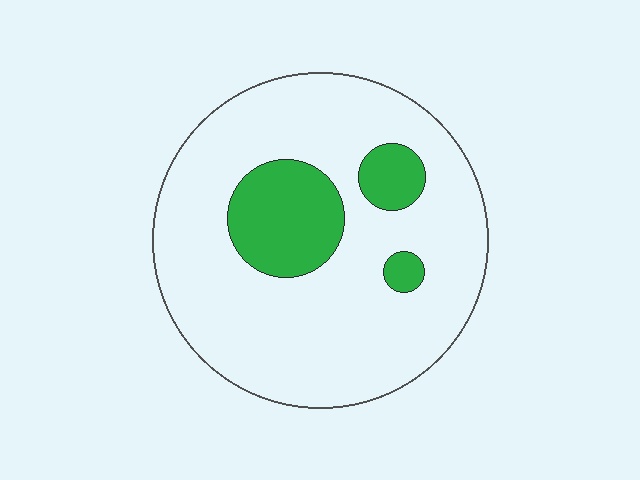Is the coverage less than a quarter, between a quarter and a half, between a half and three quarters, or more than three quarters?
Less than a quarter.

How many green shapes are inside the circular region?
3.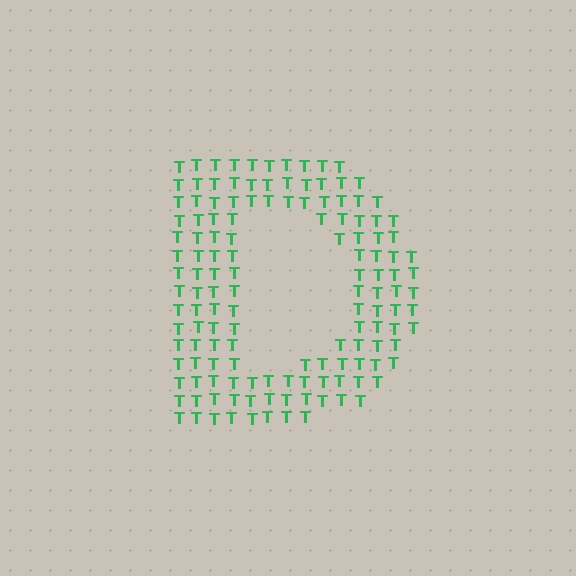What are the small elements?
The small elements are letter T's.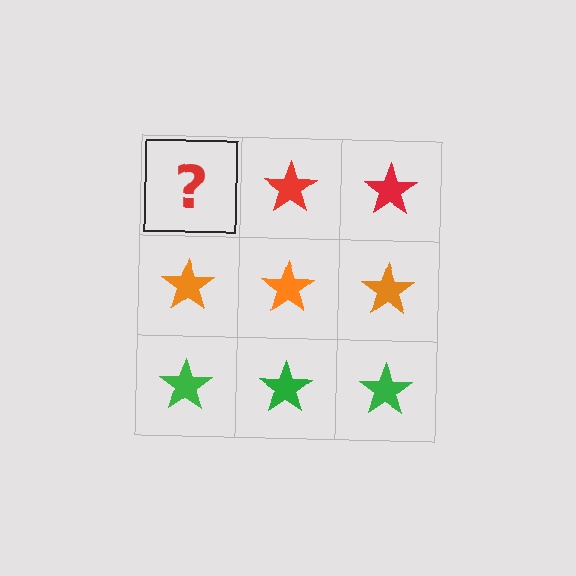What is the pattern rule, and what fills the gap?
The rule is that each row has a consistent color. The gap should be filled with a red star.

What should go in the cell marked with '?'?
The missing cell should contain a red star.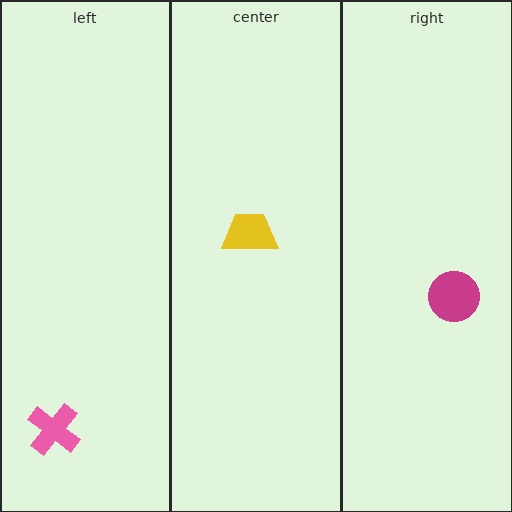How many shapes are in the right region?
1.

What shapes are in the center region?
The yellow trapezoid.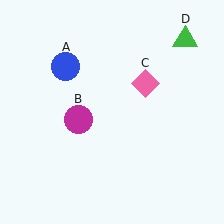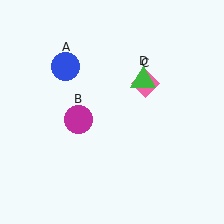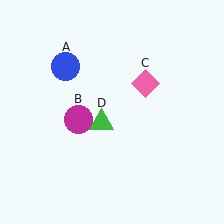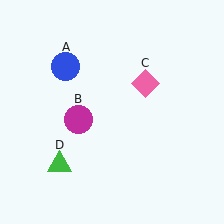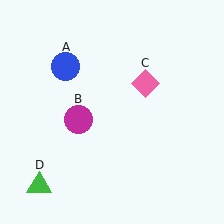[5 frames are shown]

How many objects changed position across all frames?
1 object changed position: green triangle (object D).